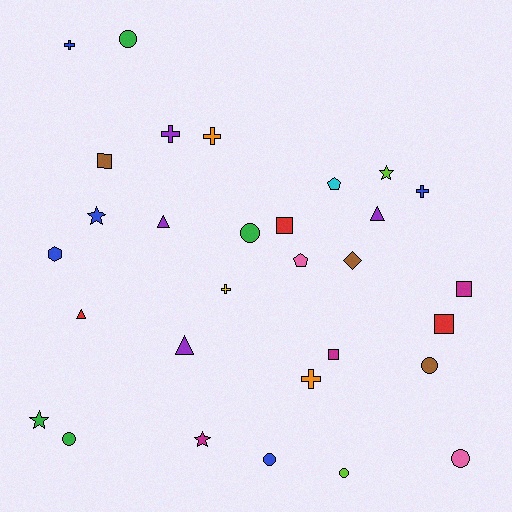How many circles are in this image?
There are 7 circles.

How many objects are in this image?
There are 30 objects.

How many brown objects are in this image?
There are 3 brown objects.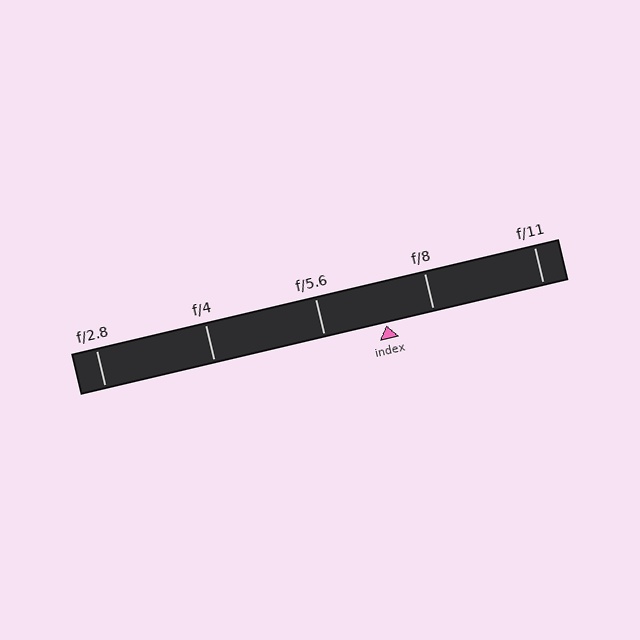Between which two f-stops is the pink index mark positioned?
The index mark is between f/5.6 and f/8.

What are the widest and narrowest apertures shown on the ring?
The widest aperture shown is f/2.8 and the narrowest is f/11.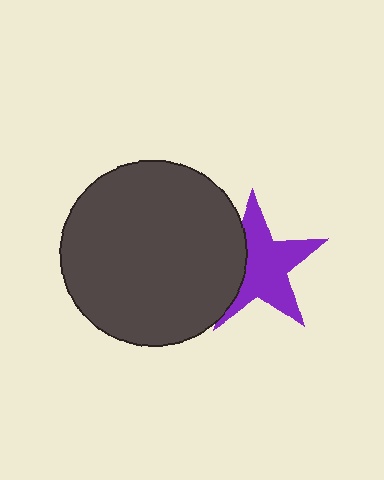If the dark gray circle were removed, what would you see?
You would see the complete purple star.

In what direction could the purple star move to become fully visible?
The purple star could move right. That would shift it out from behind the dark gray circle entirely.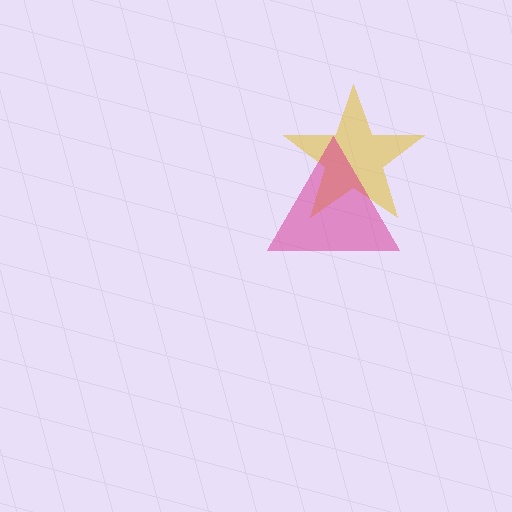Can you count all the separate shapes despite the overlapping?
Yes, there are 2 separate shapes.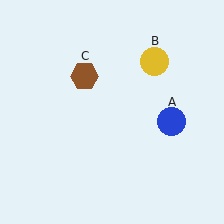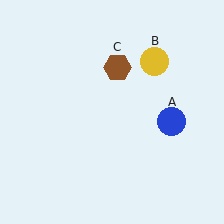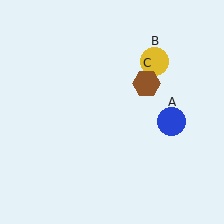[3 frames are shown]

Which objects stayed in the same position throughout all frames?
Blue circle (object A) and yellow circle (object B) remained stationary.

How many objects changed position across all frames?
1 object changed position: brown hexagon (object C).